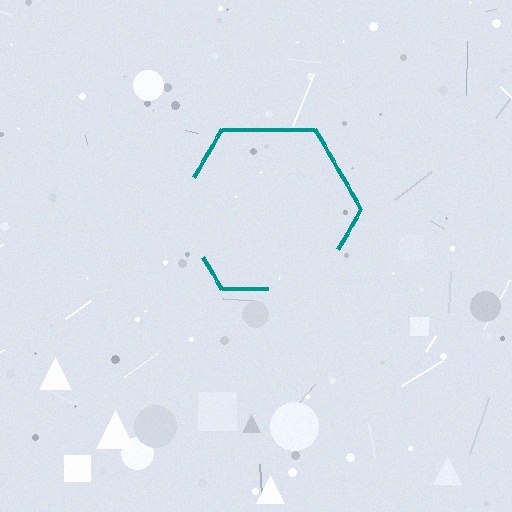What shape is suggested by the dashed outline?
The dashed outline suggests a hexagon.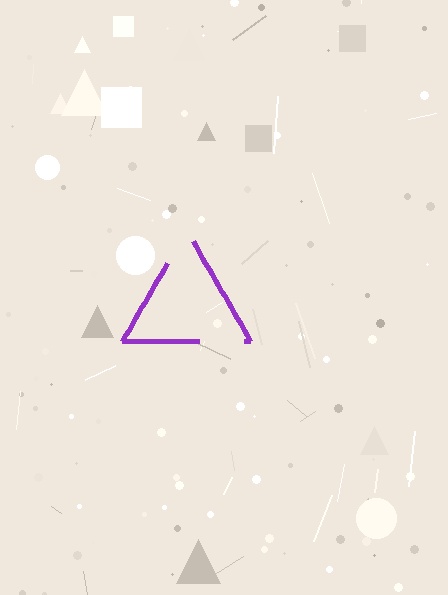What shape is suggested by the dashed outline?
The dashed outline suggests a triangle.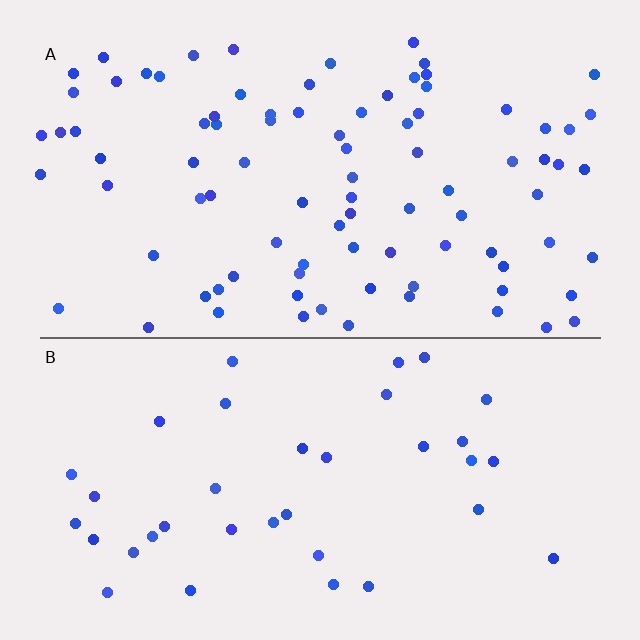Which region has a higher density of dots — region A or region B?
A (the top).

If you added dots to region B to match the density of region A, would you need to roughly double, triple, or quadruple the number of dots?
Approximately double.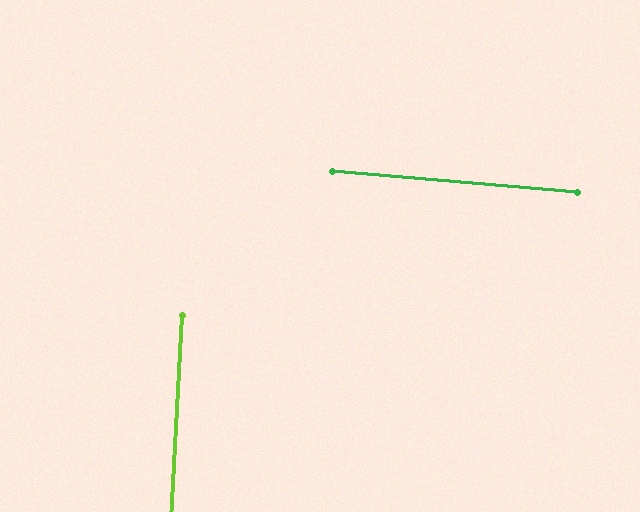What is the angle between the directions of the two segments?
Approximately 88 degrees.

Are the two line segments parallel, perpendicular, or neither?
Perpendicular — they meet at approximately 88°.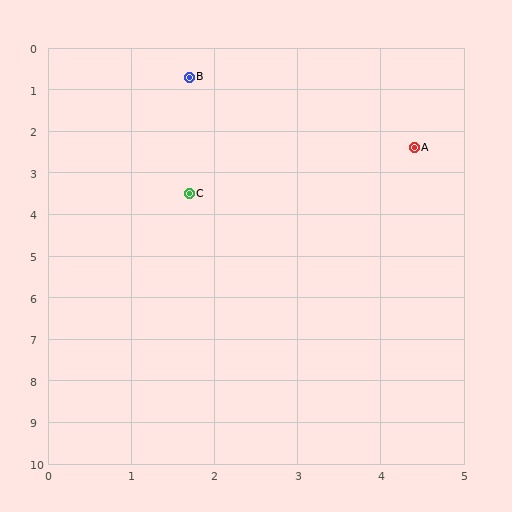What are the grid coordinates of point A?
Point A is at approximately (4.4, 2.4).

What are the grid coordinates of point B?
Point B is at approximately (1.7, 0.7).